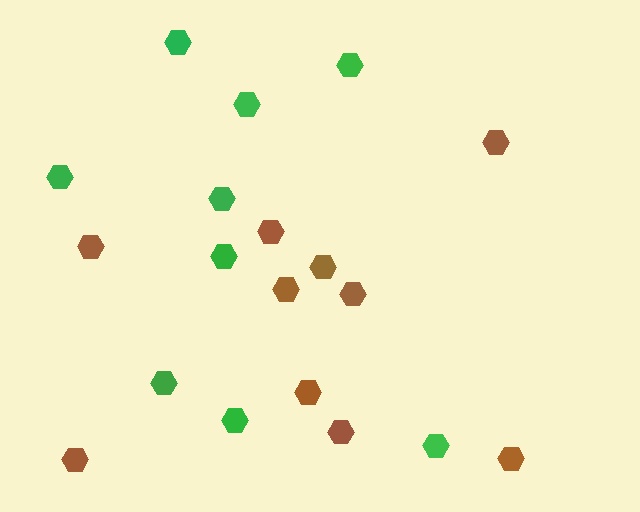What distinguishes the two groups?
There are 2 groups: one group of brown hexagons (10) and one group of green hexagons (9).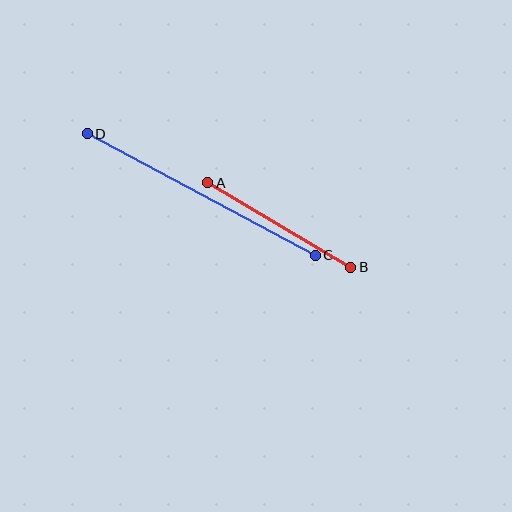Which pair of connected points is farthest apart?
Points C and D are farthest apart.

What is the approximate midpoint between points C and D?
The midpoint is at approximately (201, 195) pixels.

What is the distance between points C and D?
The distance is approximately 258 pixels.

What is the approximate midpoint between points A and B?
The midpoint is at approximately (279, 225) pixels.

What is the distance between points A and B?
The distance is approximately 166 pixels.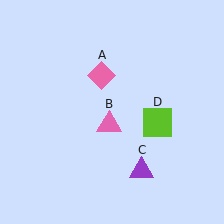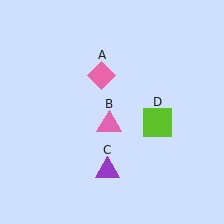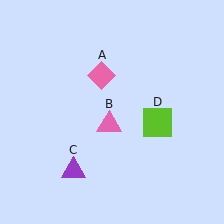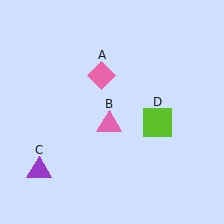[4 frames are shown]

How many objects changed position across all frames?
1 object changed position: purple triangle (object C).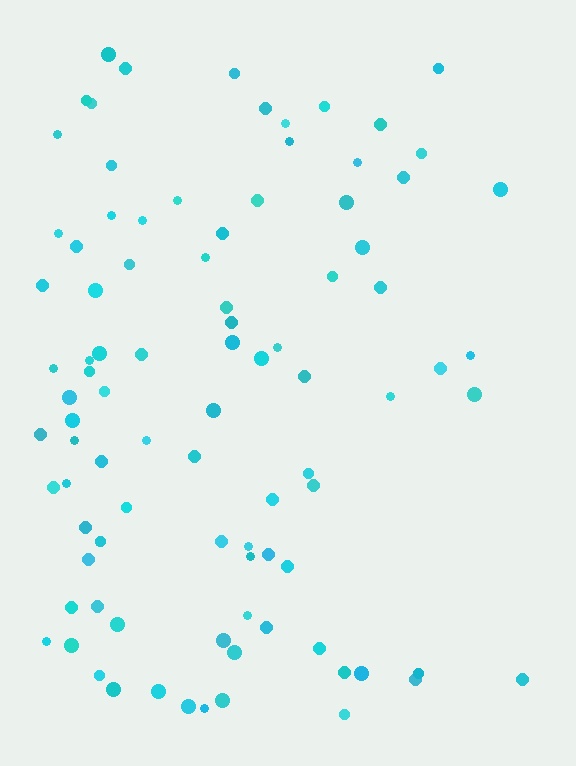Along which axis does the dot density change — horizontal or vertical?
Horizontal.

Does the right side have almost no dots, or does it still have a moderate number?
Still a moderate number, just noticeably fewer than the left.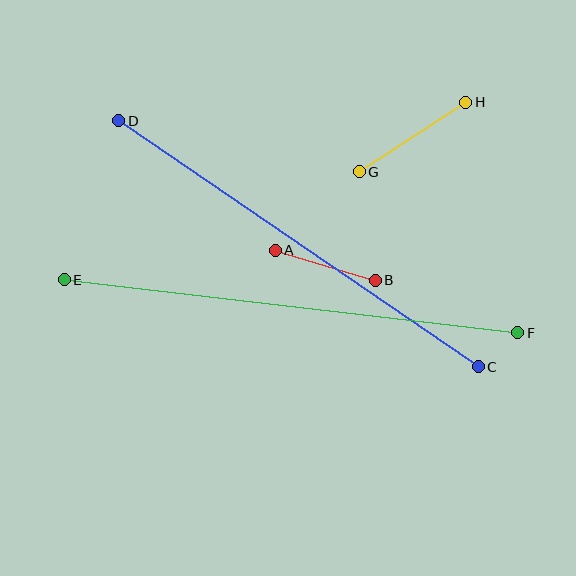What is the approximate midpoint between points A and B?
The midpoint is at approximately (325, 265) pixels.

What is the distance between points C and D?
The distance is approximately 435 pixels.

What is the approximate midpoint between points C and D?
The midpoint is at approximately (299, 244) pixels.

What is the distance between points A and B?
The distance is approximately 105 pixels.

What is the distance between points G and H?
The distance is approximately 127 pixels.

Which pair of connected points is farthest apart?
Points E and F are farthest apart.